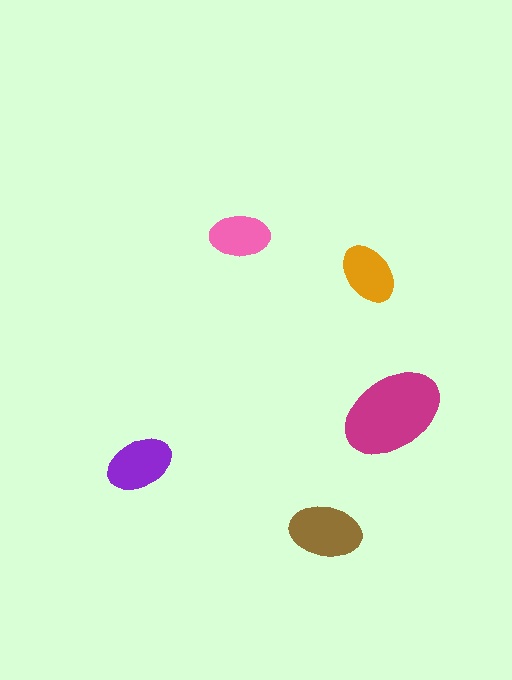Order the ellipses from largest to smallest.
the magenta one, the brown one, the purple one, the orange one, the pink one.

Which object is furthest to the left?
The purple ellipse is leftmost.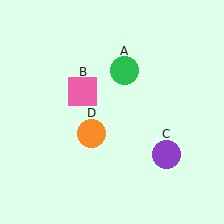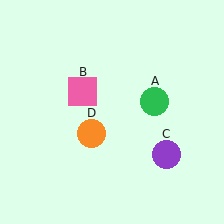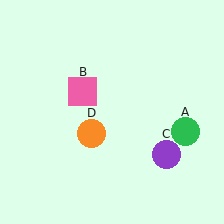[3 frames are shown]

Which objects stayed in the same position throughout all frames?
Pink square (object B) and purple circle (object C) and orange circle (object D) remained stationary.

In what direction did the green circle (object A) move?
The green circle (object A) moved down and to the right.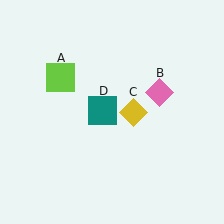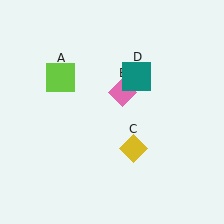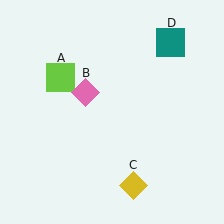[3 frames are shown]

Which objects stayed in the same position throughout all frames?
Lime square (object A) remained stationary.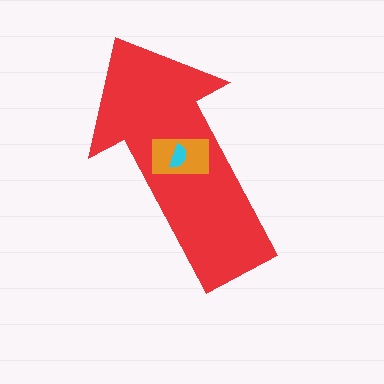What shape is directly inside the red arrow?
The orange rectangle.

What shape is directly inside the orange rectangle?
The cyan semicircle.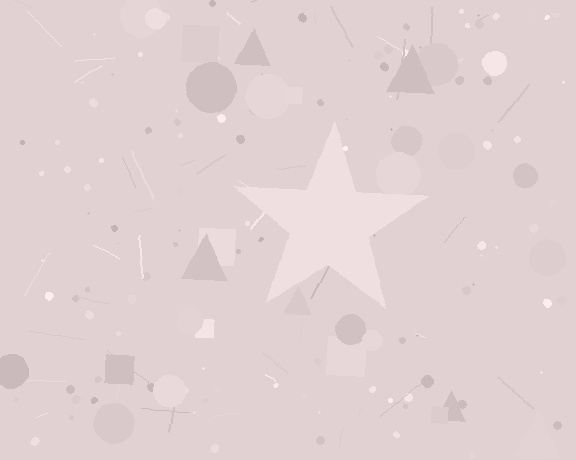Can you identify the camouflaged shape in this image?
The camouflaged shape is a star.